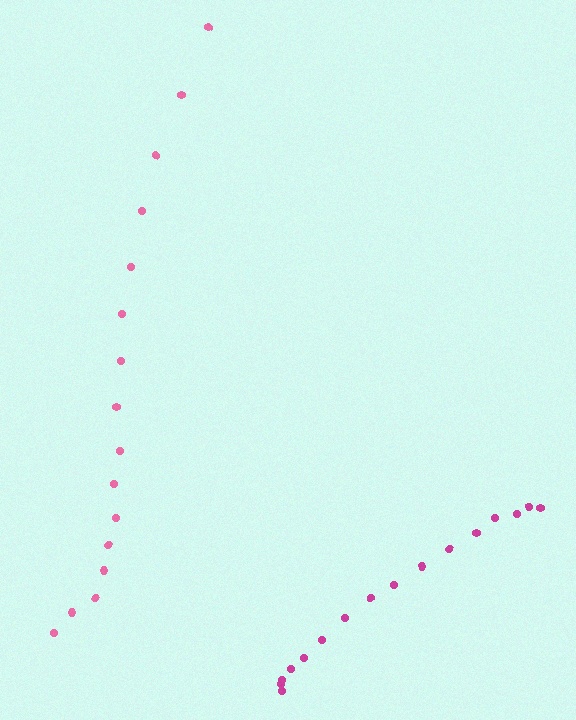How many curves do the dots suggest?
There are 2 distinct paths.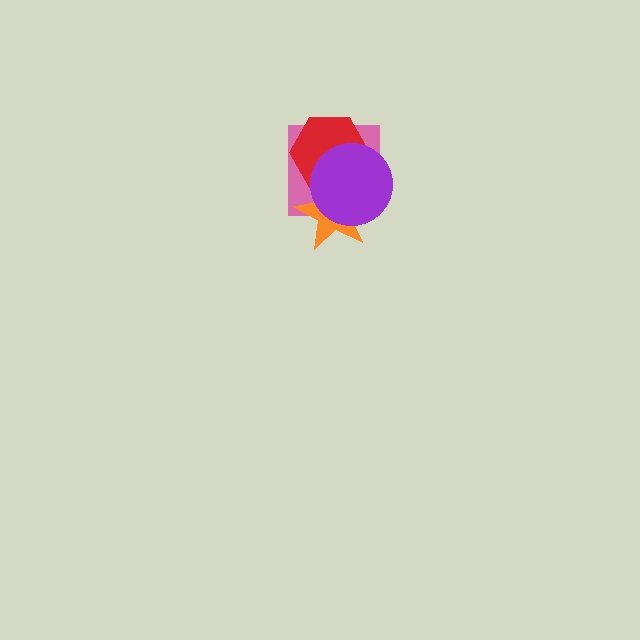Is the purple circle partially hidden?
No, no other shape covers it.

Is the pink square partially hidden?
Yes, it is partially covered by another shape.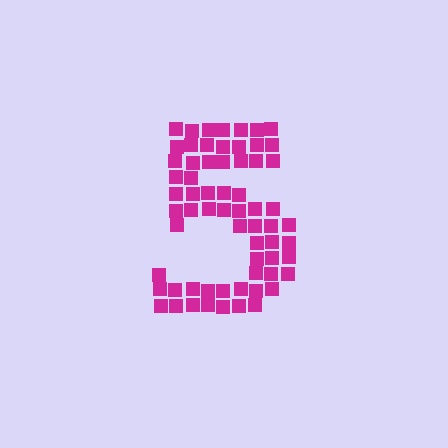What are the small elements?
The small elements are squares.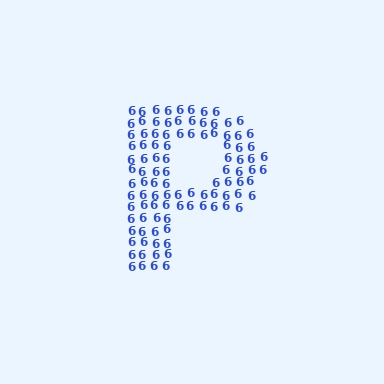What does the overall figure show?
The overall figure shows the letter P.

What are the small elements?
The small elements are digit 6's.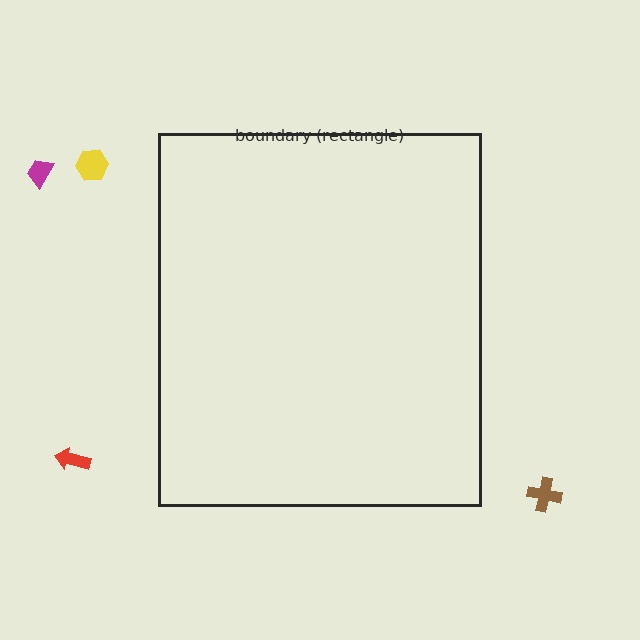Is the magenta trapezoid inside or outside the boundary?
Outside.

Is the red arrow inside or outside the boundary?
Outside.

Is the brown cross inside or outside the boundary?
Outside.